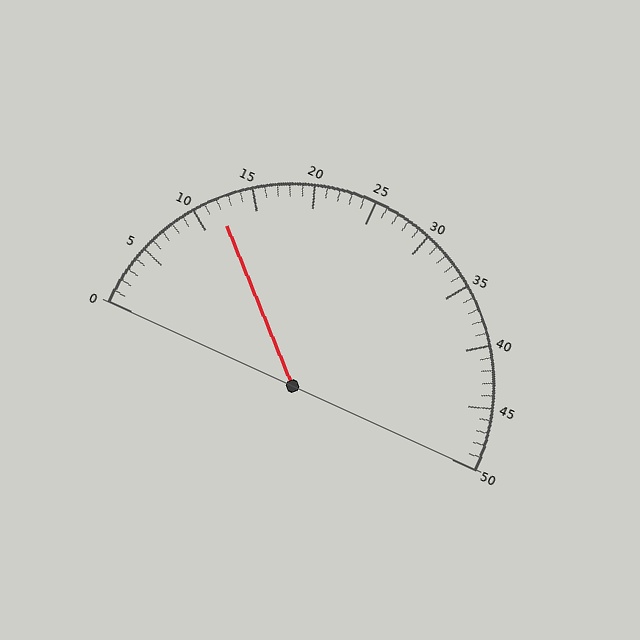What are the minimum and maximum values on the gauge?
The gauge ranges from 0 to 50.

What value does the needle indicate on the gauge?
The needle indicates approximately 12.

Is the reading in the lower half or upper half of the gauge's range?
The reading is in the lower half of the range (0 to 50).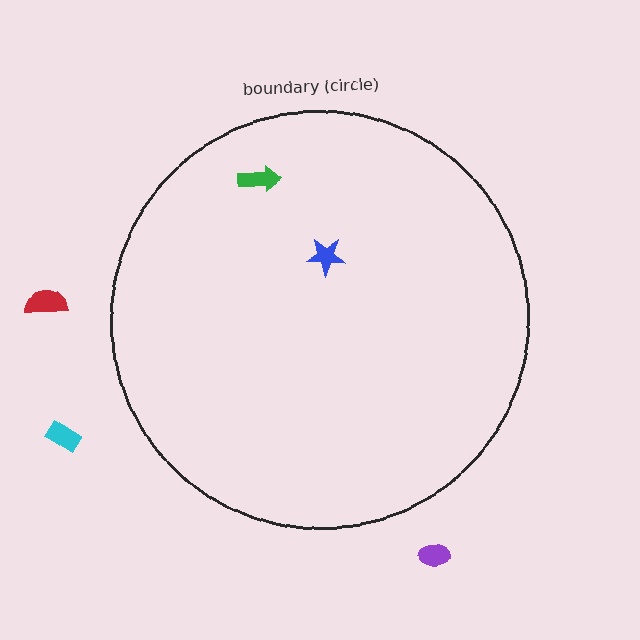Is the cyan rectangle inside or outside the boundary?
Outside.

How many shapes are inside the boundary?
2 inside, 3 outside.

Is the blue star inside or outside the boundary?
Inside.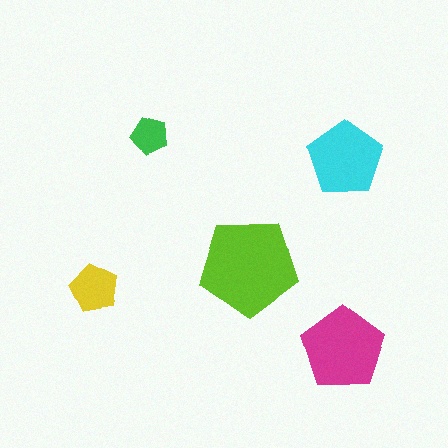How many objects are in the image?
There are 5 objects in the image.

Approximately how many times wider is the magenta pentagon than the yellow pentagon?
About 1.5 times wider.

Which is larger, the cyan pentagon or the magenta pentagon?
The magenta one.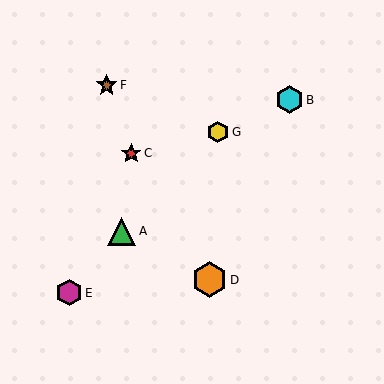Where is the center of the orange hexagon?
The center of the orange hexagon is at (210, 280).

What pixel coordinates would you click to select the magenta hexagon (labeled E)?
Click at (69, 293) to select the magenta hexagon E.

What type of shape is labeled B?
Shape B is a cyan hexagon.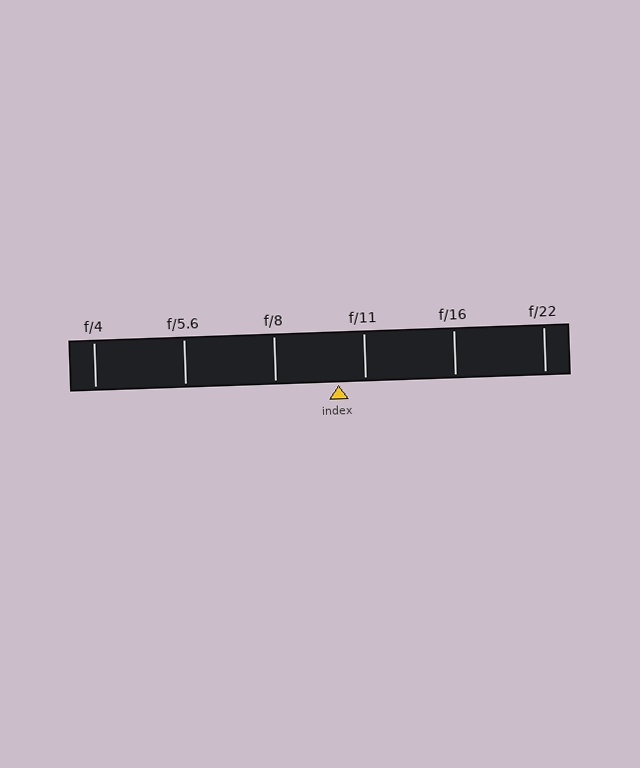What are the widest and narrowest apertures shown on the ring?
The widest aperture shown is f/4 and the narrowest is f/22.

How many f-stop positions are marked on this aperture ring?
There are 6 f-stop positions marked.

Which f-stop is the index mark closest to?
The index mark is closest to f/11.